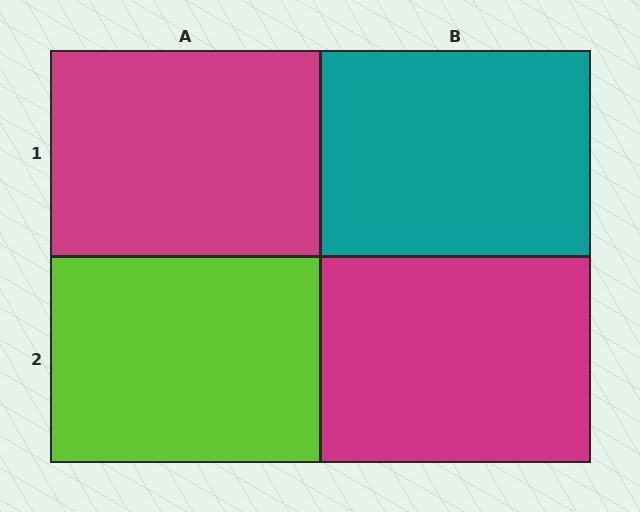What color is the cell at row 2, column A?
Lime.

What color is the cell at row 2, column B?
Magenta.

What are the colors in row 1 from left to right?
Magenta, teal.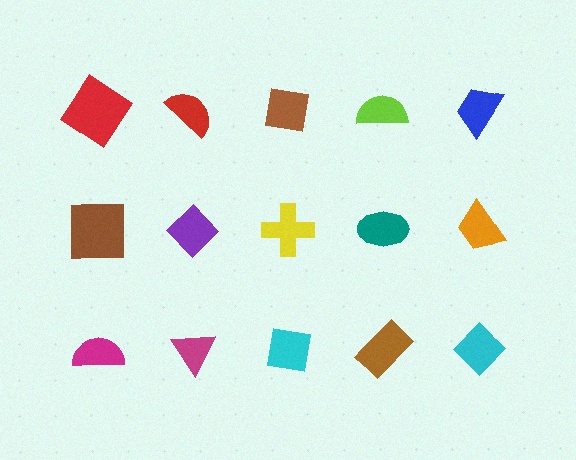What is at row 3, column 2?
A magenta triangle.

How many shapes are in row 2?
5 shapes.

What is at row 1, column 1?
A red diamond.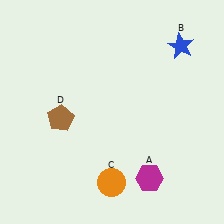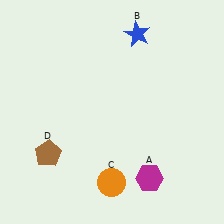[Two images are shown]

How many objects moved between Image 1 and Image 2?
2 objects moved between the two images.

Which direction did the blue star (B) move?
The blue star (B) moved left.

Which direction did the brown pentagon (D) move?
The brown pentagon (D) moved down.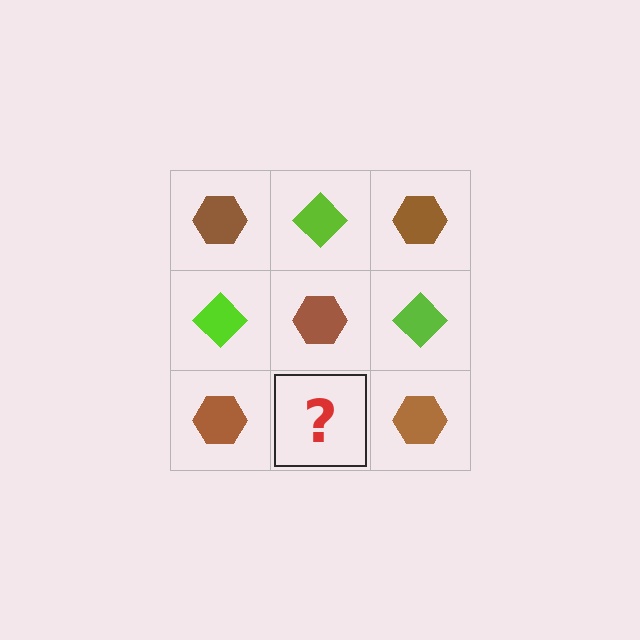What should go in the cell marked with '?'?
The missing cell should contain a lime diamond.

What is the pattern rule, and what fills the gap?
The rule is that it alternates brown hexagon and lime diamond in a checkerboard pattern. The gap should be filled with a lime diamond.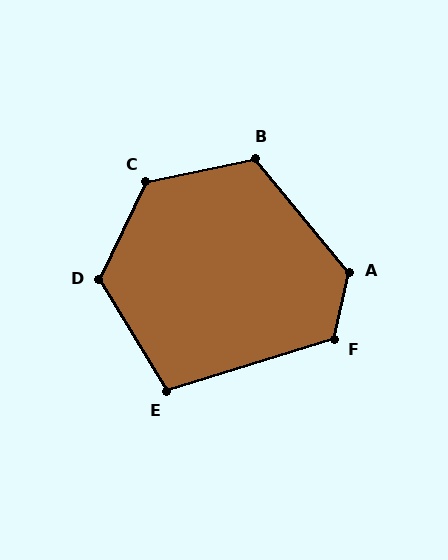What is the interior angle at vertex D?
Approximately 123 degrees (obtuse).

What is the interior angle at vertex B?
Approximately 117 degrees (obtuse).